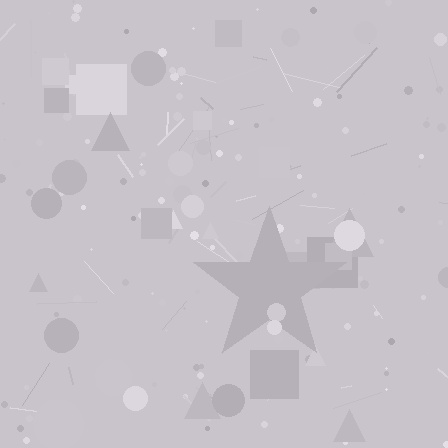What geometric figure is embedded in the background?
A star is embedded in the background.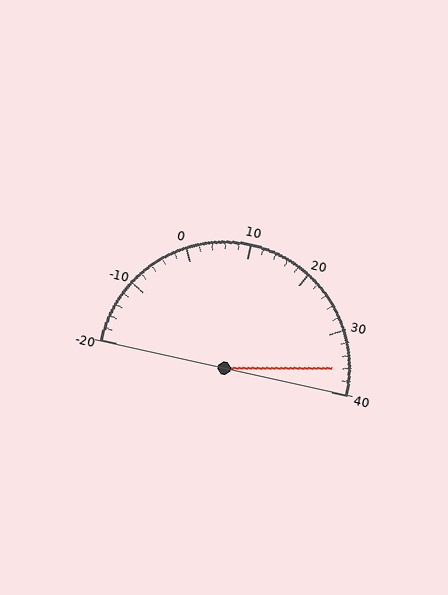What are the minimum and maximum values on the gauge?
The gauge ranges from -20 to 40.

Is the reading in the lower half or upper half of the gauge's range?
The reading is in the upper half of the range (-20 to 40).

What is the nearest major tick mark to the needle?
The nearest major tick mark is 40.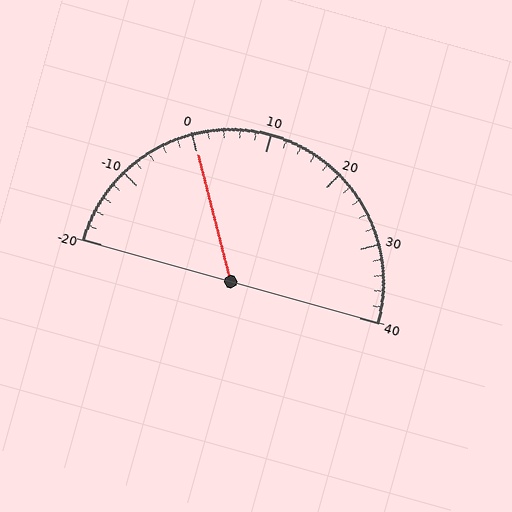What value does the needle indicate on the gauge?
The needle indicates approximately 0.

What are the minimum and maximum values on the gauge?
The gauge ranges from -20 to 40.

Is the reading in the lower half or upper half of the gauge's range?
The reading is in the lower half of the range (-20 to 40).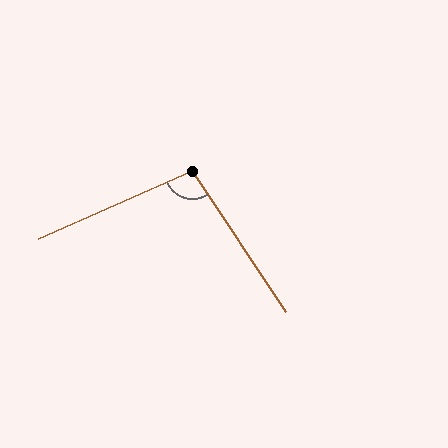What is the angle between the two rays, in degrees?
Approximately 100 degrees.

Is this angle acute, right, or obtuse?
It is obtuse.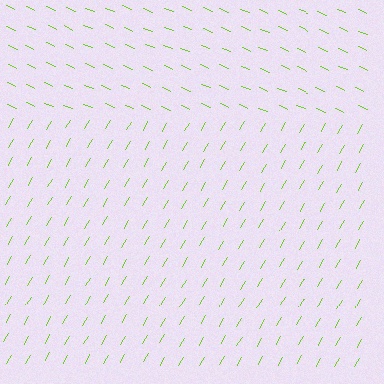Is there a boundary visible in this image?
Yes, there is a texture boundary formed by a change in line orientation.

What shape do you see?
I see a rectangle.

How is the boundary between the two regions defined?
The boundary is defined purely by a change in line orientation (approximately 83 degrees difference). All lines are the same color and thickness.